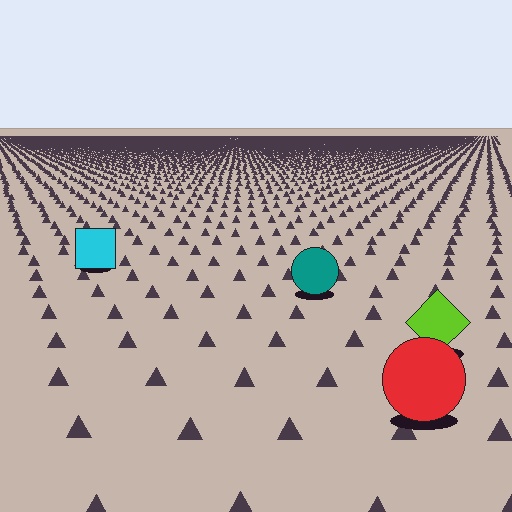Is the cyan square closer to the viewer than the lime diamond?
No. The lime diamond is closer — you can tell from the texture gradient: the ground texture is coarser near it.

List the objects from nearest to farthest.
From nearest to farthest: the red circle, the lime diamond, the teal circle, the cyan square.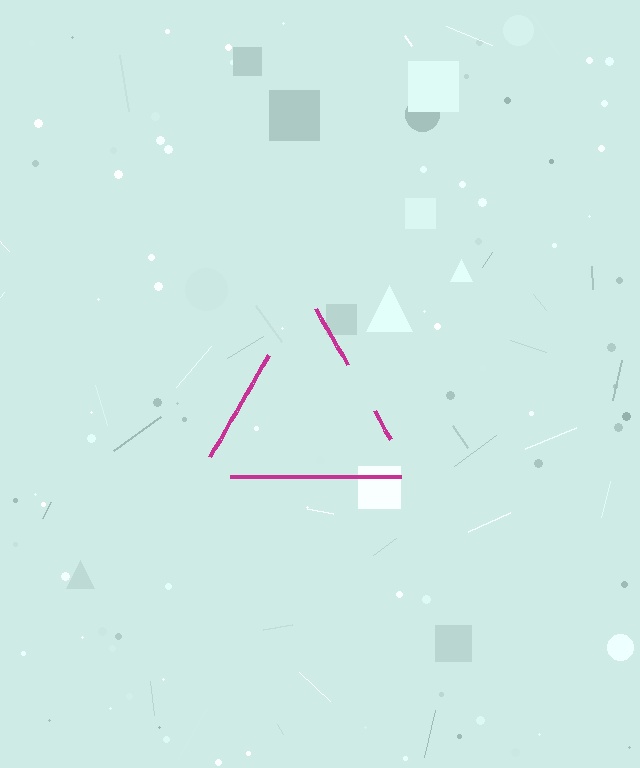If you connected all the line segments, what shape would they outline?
They would outline a triangle.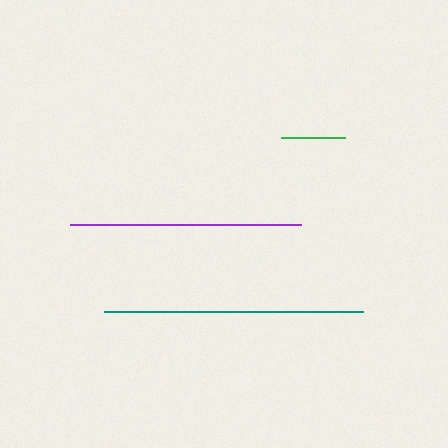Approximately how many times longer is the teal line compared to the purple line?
The teal line is approximately 1.1 times the length of the purple line.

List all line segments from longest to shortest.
From longest to shortest: teal, purple, green.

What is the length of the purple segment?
The purple segment is approximately 231 pixels long.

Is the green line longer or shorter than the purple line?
The purple line is longer than the green line.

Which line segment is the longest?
The teal line is the longest at approximately 259 pixels.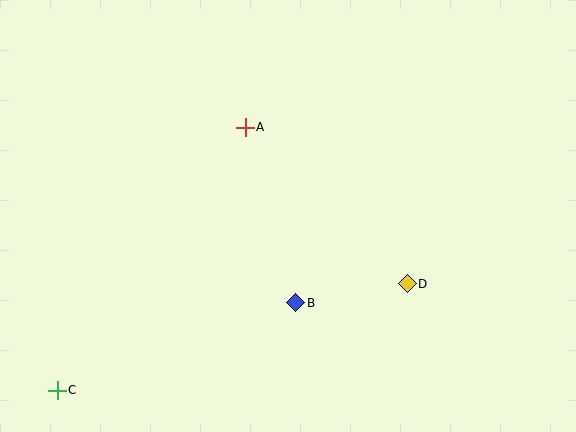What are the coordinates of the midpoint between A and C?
The midpoint between A and C is at (151, 259).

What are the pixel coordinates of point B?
Point B is at (296, 303).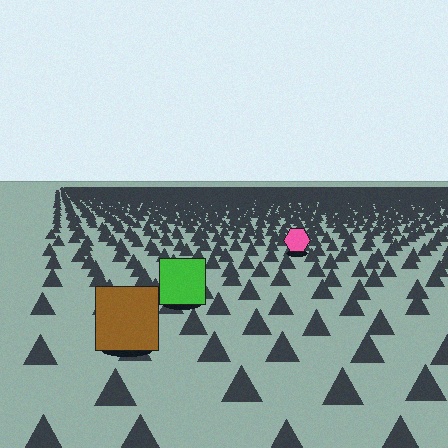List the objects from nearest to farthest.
From nearest to farthest: the brown square, the green square, the pink hexagon.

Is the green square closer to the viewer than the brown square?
No. The brown square is closer — you can tell from the texture gradient: the ground texture is coarser near it.